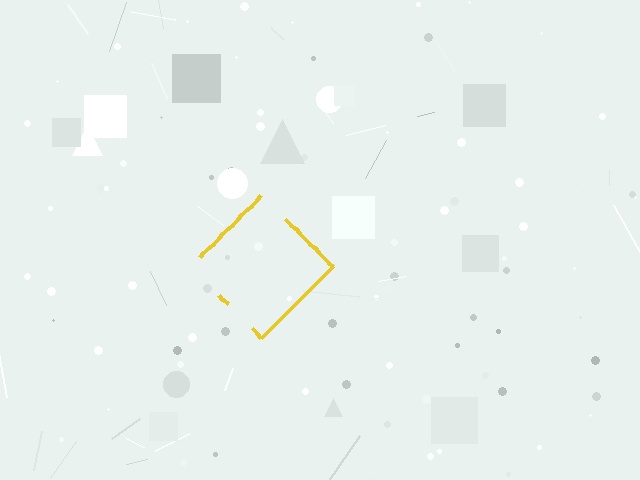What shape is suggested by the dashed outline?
The dashed outline suggests a diamond.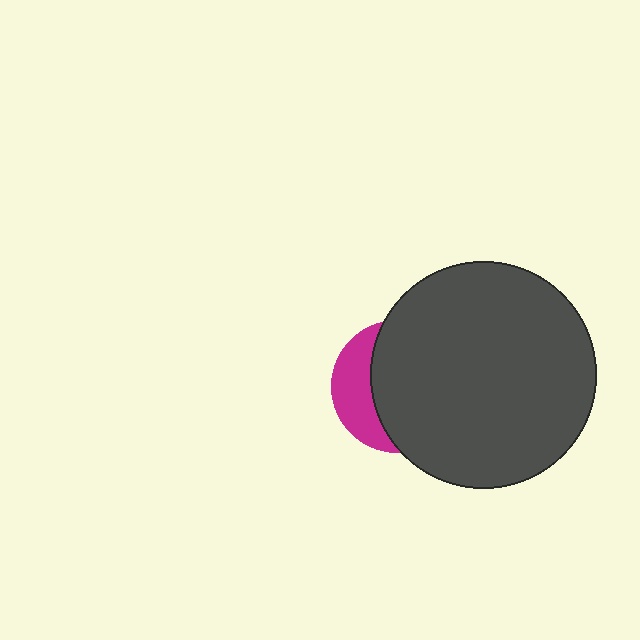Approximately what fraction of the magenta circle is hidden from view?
Roughly 69% of the magenta circle is hidden behind the dark gray circle.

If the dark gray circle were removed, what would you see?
You would see the complete magenta circle.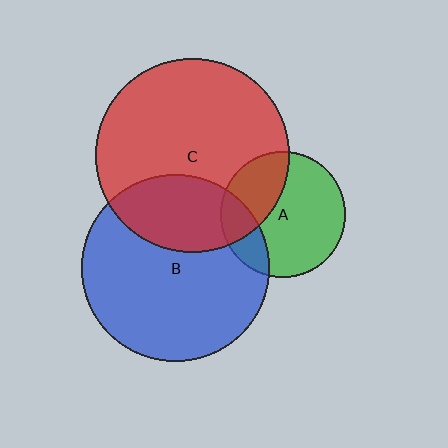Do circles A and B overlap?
Yes.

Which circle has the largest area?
Circle C (red).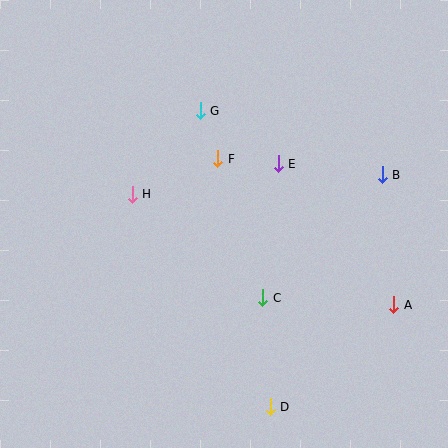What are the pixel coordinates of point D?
Point D is at (270, 407).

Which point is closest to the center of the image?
Point F at (218, 159) is closest to the center.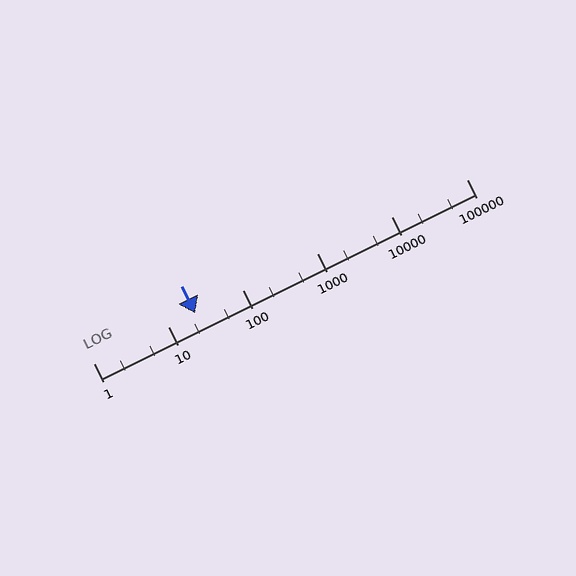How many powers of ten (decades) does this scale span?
The scale spans 5 decades, from 1 to 100000.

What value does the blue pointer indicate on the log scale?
The pointer indicates approximately 23.